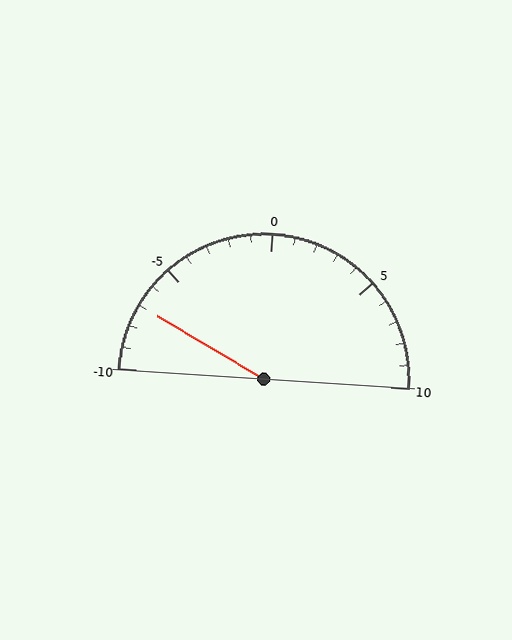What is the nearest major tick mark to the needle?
The nearest major tick mark is -5.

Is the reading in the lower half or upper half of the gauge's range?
The reading is in the lower half of the range (-10 to 10).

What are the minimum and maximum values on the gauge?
The gauge ranges from -10 to 10.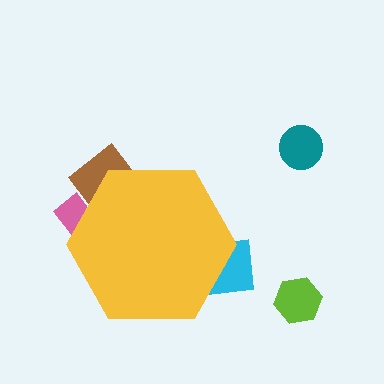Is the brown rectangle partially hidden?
Yes, the brown rectangle is partially hidden behind the yellow hexagon.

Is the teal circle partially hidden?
No, the teal circle is fully visible.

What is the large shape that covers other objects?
A yellow hexagon.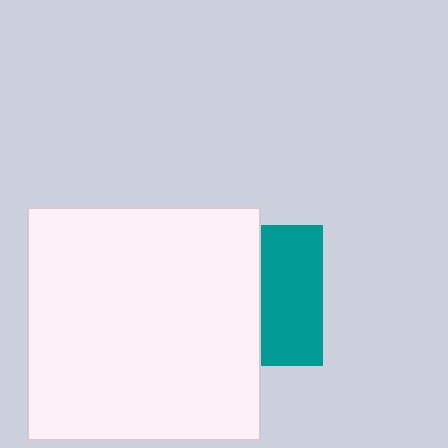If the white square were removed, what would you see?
You would see the complete teal square.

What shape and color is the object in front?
The object in front is a white square.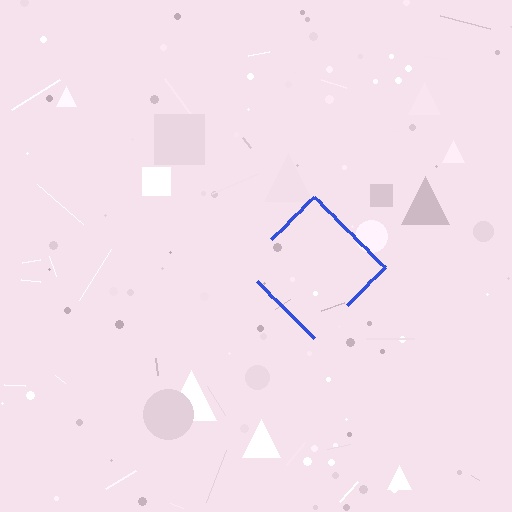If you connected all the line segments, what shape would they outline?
They would outline a diamond.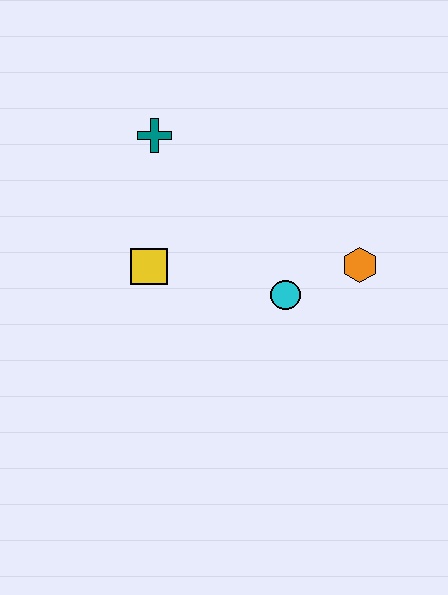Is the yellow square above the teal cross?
No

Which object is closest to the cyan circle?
The orange hexagon is closest to the cyan circle.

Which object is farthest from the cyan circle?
The teal cross is farthest from the cyan circle.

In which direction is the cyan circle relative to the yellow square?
The cyan circle is to the right of the yellow square.